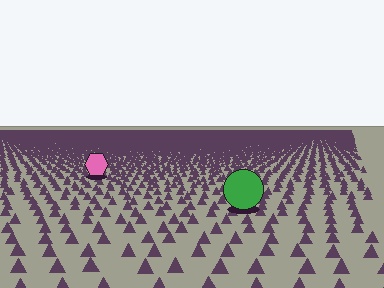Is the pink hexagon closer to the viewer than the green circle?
No. The green circle is closer — you can tell from the texture gradient: the ground texture is coarser near it.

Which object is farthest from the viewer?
The pink hexagon is farthest from the viewer. It appears smaller and the ground texture around it is denser.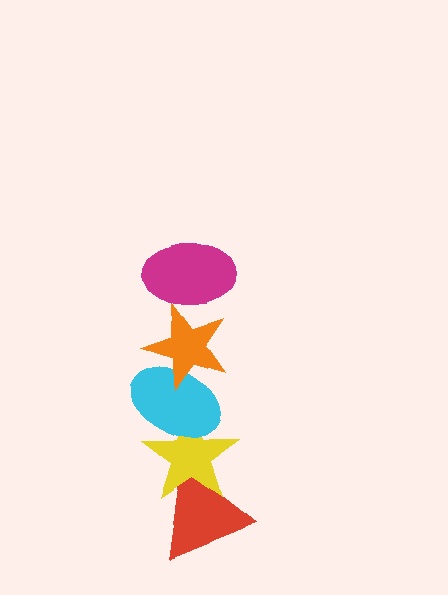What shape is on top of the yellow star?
The cyan ellipse is on top of the yellow star.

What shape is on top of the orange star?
The magenta ellipse is on top of the orange star.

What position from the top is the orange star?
The orange star is 2nd from the top.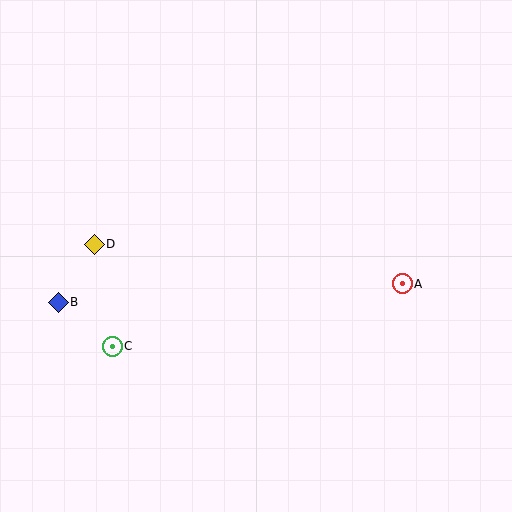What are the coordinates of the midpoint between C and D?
The midpoint between C and D is at (103, 295).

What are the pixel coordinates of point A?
Point A is at (402, 284).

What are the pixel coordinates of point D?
Point D is at (94, 244).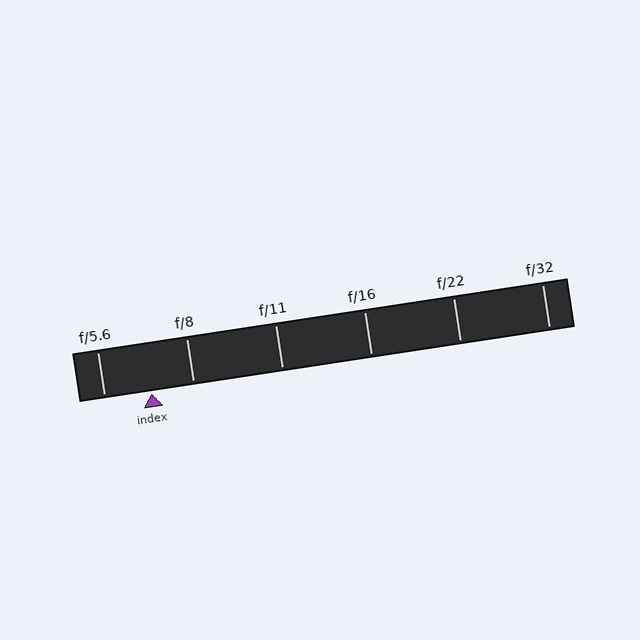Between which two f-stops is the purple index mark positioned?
The index mark is between f/5.6 and f/8.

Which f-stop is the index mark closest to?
The index mark is closest to f/8.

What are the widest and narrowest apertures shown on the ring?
The widest aperture shown is f/5.6 and the narrowest is f/32.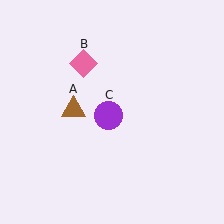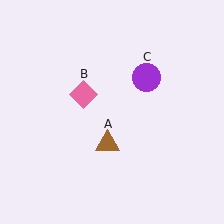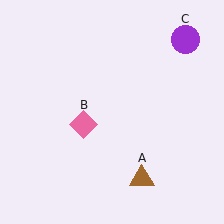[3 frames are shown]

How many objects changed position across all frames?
3 objects changed position: brown triangle (object A), pink diamond (object B), purple circle (object C).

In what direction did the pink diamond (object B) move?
The pink diamond (object B) moved down.